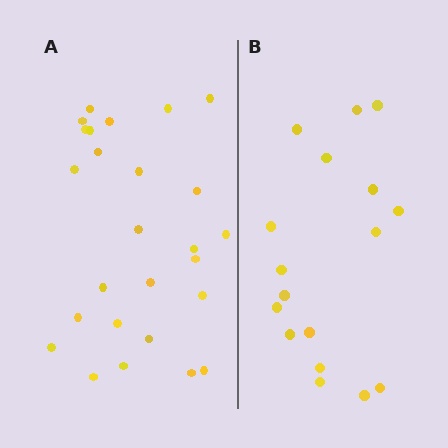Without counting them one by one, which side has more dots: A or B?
Region A (the left region) has more dots.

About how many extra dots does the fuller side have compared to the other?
Region A has roughly 8 or so more dots than region B.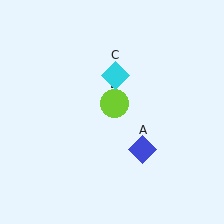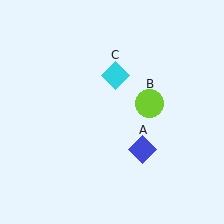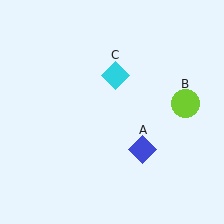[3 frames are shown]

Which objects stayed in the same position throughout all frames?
Blue diamond (object A) and cyan diamond (object C) remained stationary.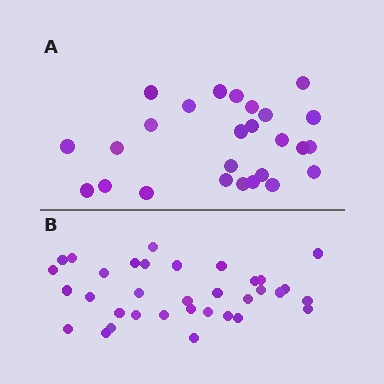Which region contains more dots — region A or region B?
Region B (the bottom region) has more dots.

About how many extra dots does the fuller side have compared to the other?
Region B has roughly 8 or so more dots than region A.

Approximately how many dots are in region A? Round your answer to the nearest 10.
About 30 dots. (The exact count is 26, which rounds to 30.)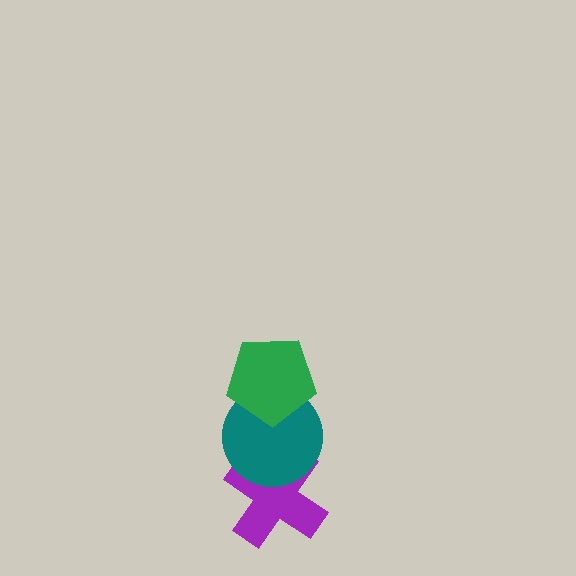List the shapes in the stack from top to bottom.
From top to bottom: the green pentagon, the teal circle, the purple cross.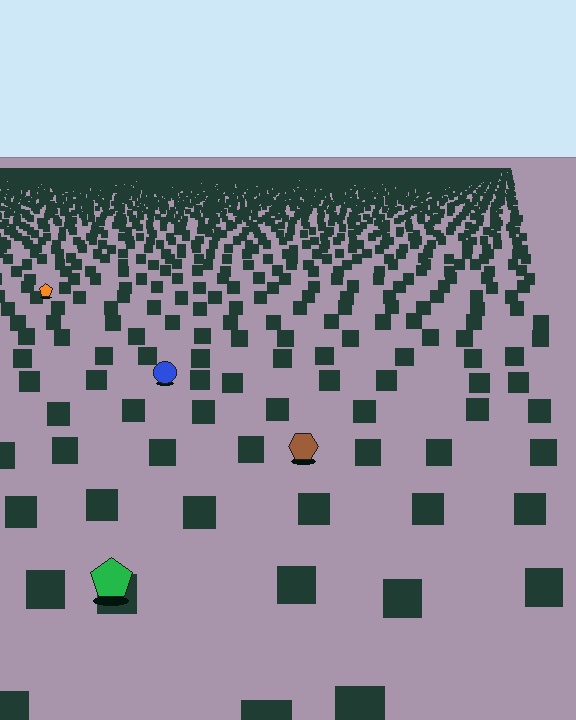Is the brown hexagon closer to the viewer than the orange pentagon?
Yes. The brown hexagon is closer — you can tell from the texture gradient: the ground texture is coarser near it.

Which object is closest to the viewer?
The green pentagon is closest. The texture marks near it are larger and more spread out.